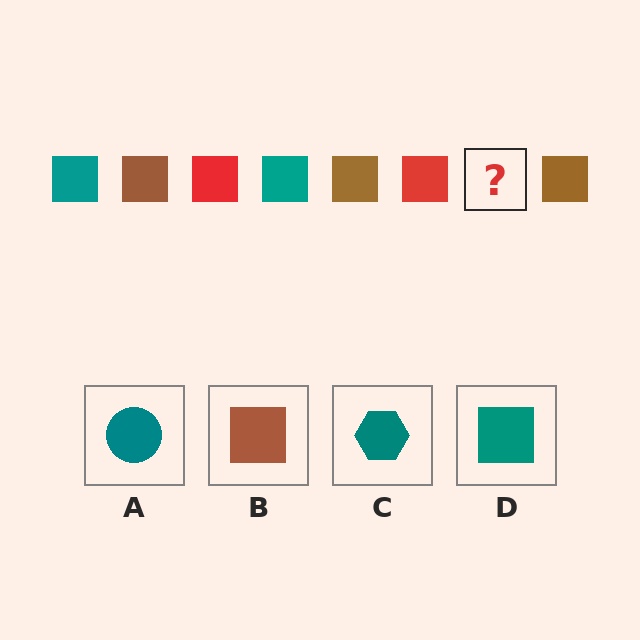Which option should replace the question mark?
Option D.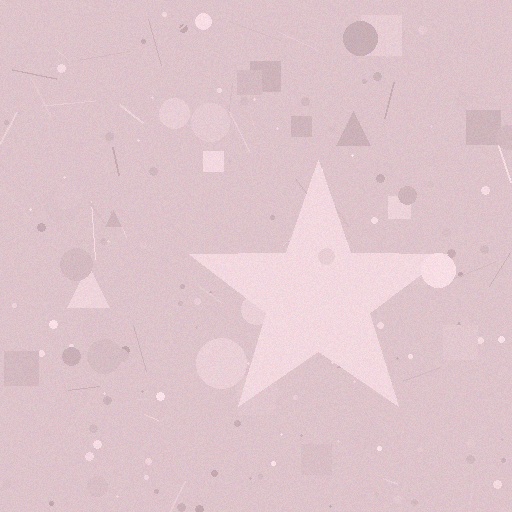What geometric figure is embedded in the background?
A star is embedded in the background.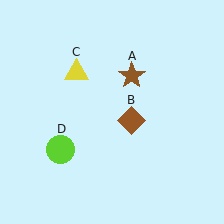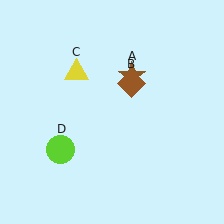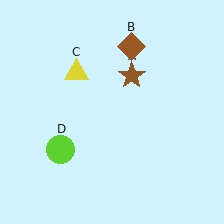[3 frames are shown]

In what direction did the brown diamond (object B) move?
The brown diamond (object B) moved up.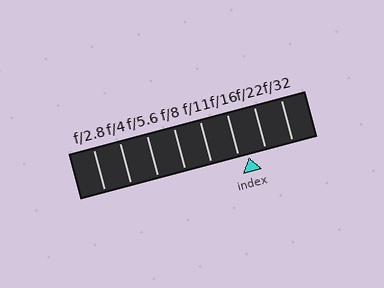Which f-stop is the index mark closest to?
The index mark is closest to f/16.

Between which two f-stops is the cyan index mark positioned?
The index mark is between f/16 and f/22.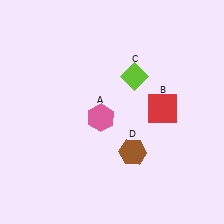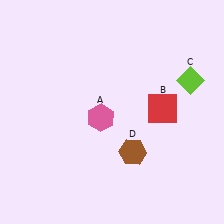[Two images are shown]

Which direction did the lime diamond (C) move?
The lime diamond (C) moved right.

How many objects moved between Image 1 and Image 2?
1 object moved between the two images.